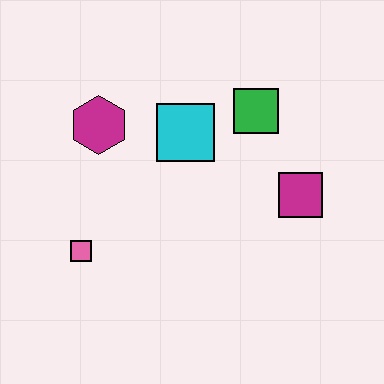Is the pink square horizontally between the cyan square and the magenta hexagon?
No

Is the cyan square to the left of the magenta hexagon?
No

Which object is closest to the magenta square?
The green square is closest to the magenta square.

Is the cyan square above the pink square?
Yes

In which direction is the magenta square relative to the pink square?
The magenta square is to the right of the pink square.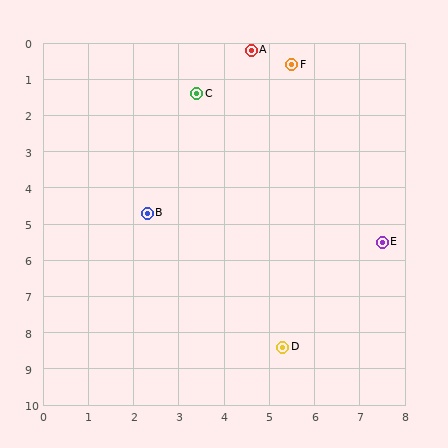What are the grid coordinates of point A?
Point A is at approximately (4.6, 0.2).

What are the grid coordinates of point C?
Point C is at approximately (3.4, 1.4).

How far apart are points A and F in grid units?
Points A and F are about 1.0 grid units apart.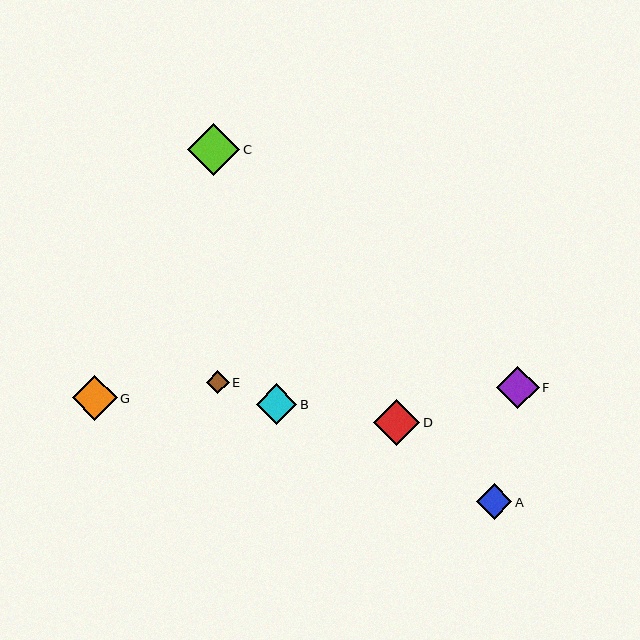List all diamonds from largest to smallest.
From largest to smallest: C, D, G, F, B, A, E.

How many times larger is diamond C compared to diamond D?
Diamond C is approximately 1.1 times the size of diamond D.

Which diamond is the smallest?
Diamond E is the smallest with a size of approximately 23 pixels.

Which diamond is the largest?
Diamond C is the largest with a size of approximately 52 pixels.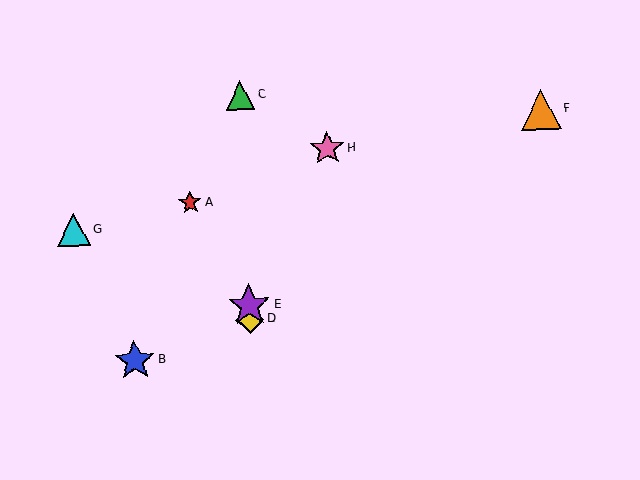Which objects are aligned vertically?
Objects C, D, E are aligned vertically.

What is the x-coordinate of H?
Object H is at x≈327.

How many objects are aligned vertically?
3 objects (C, D, E) are aligned vertically.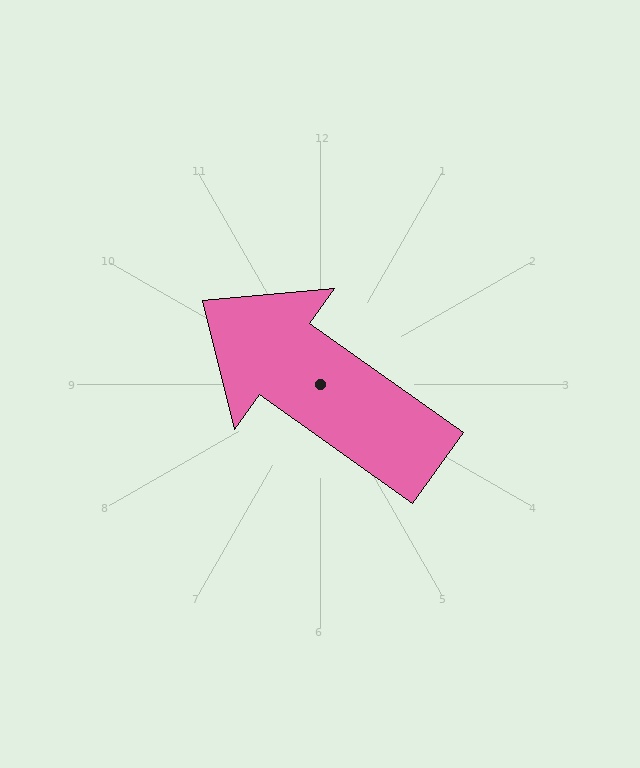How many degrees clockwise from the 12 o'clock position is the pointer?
Approximately 305 degrees.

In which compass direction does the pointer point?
Northwest.